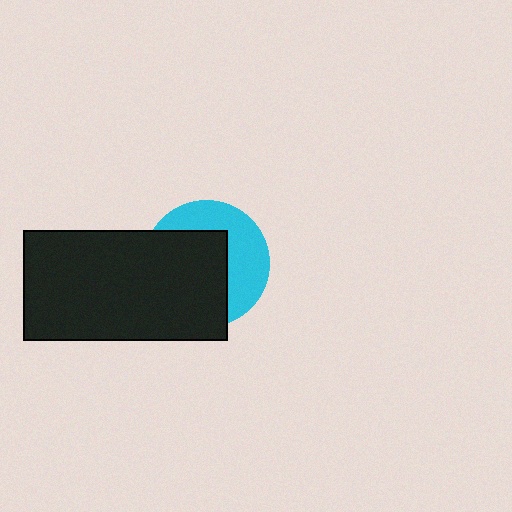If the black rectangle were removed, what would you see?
You would see the complete cyan circle.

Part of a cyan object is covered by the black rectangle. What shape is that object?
It is a circle.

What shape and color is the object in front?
The object in front is a black rectangle.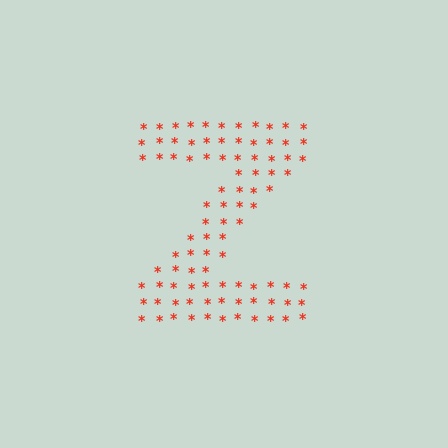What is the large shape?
The large shape is the letter Z.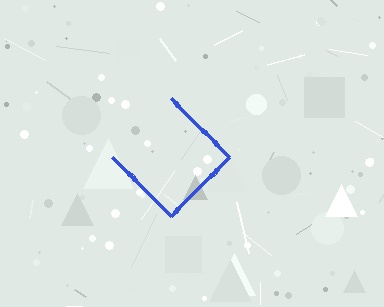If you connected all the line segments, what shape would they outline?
They would outline a diamond.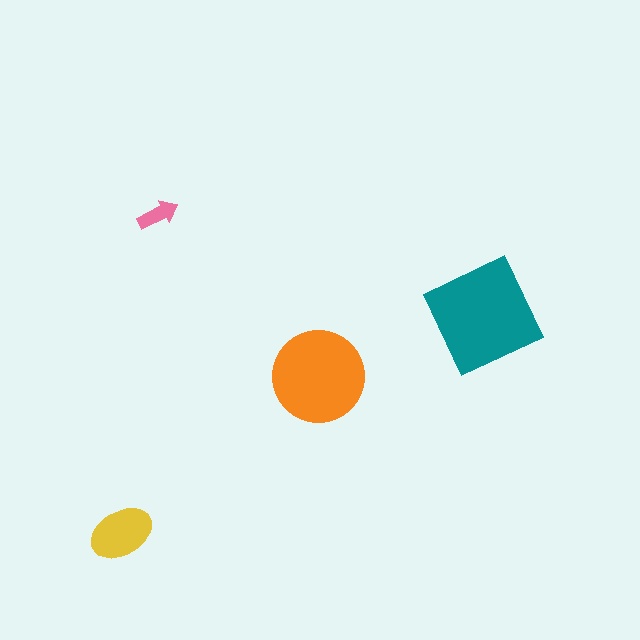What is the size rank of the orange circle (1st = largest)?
2nd.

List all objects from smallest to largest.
The pink arrow, the yellow ellipse, the orange circle, the teal diamond.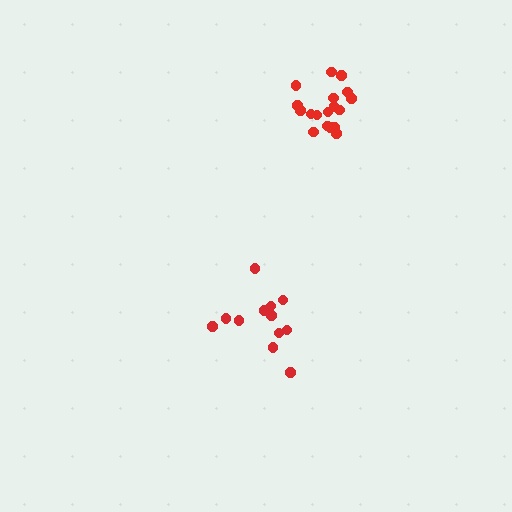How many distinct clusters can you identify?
There are 2 distinct clusters.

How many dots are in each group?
Group 1: 12 dots, Group 2: 18 dots (30 total).